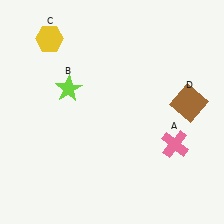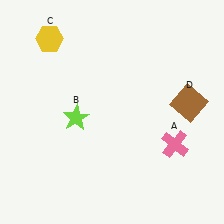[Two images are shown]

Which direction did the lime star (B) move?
The lime star (B) moved down.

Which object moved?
The lime star (B) moved down.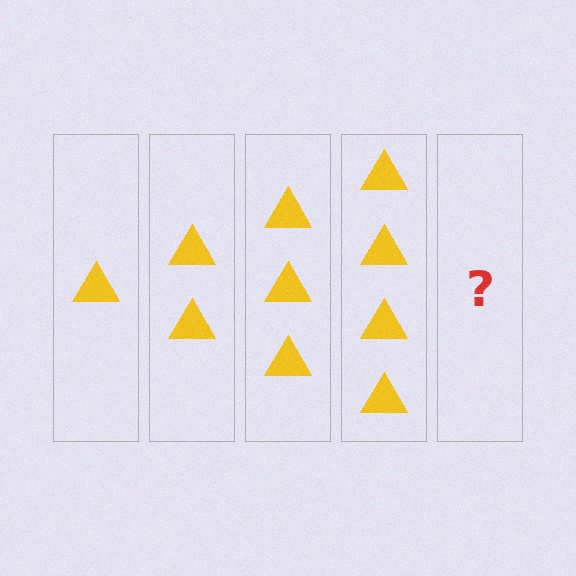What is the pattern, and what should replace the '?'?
The pattern is that each step adds one more triangle. The '?' should be 5 triangles.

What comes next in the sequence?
The next element should be 5 triangles.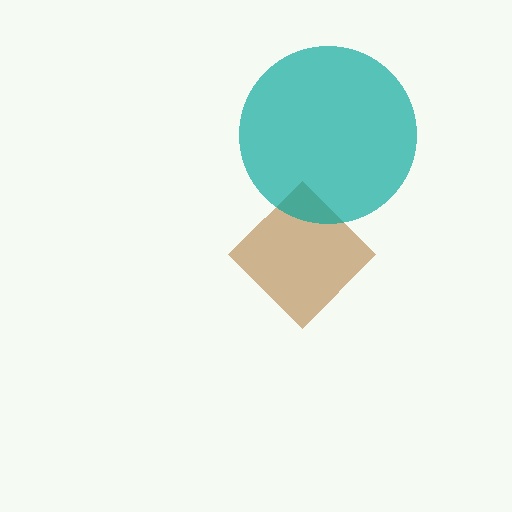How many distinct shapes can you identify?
There are 2 distinct shapes: a brown diamond, a teal circle.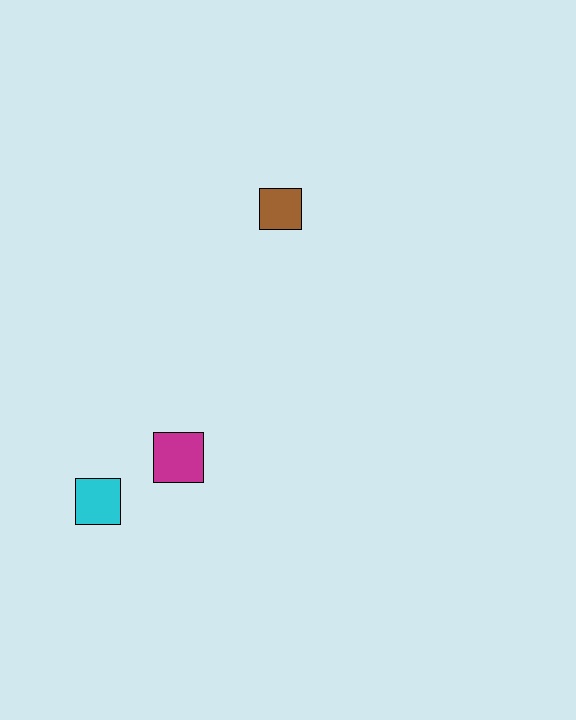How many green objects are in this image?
There are no green objects.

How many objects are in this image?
There are 3 objects.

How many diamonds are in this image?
There are no diamonds.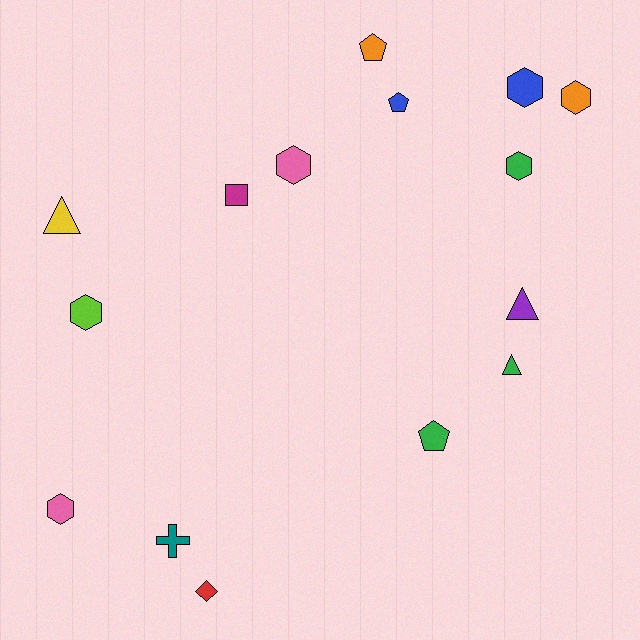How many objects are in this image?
There are 15 objects.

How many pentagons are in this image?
There are 3 pentagons.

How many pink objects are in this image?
There are 2 pink objects.